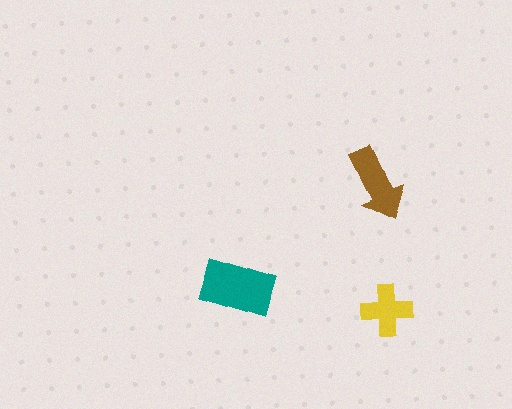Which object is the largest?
The teal rectangle.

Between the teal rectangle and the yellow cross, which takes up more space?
The teal rectangle.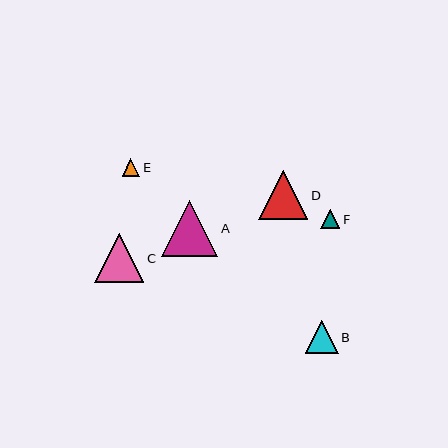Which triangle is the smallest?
Triangle E is the smallest with a size of approximately 18 pixels.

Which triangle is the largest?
Triangle A is the largest with a size of approximately 56 pixels.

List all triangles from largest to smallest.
From largest to smallest: A, C, D, B, F, E.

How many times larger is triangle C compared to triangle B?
Triangle C is approximately 1.5 times the size of triangle B.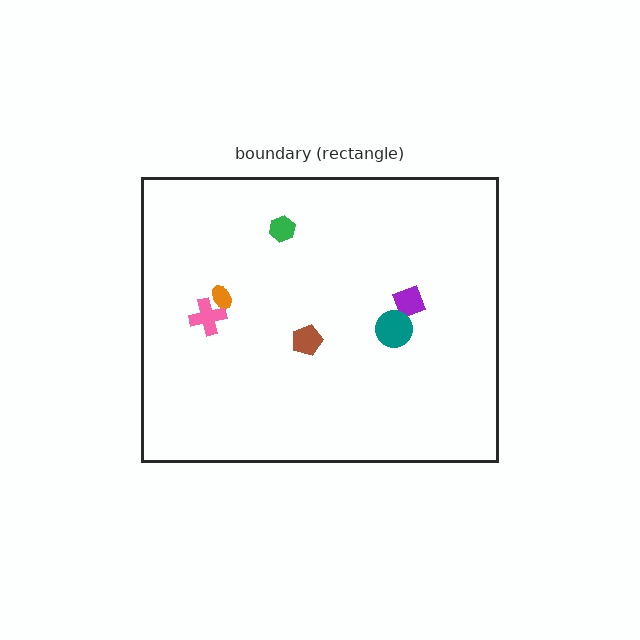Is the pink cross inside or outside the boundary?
Inside.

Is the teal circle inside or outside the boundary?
Inside.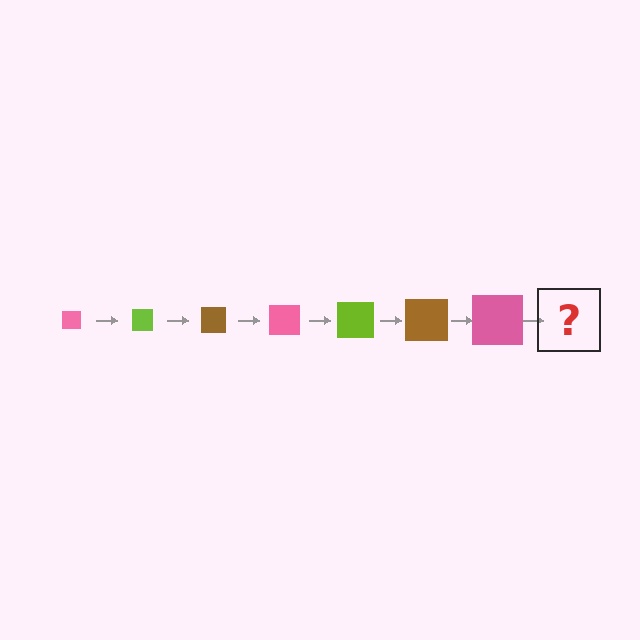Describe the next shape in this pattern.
It should be a lime square, larger than the previous one.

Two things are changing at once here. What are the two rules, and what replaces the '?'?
The two rules are that the square grows larger each step and the color cycles through pink, lime, and brown. The '?' should be a lime square, larger than the previous one.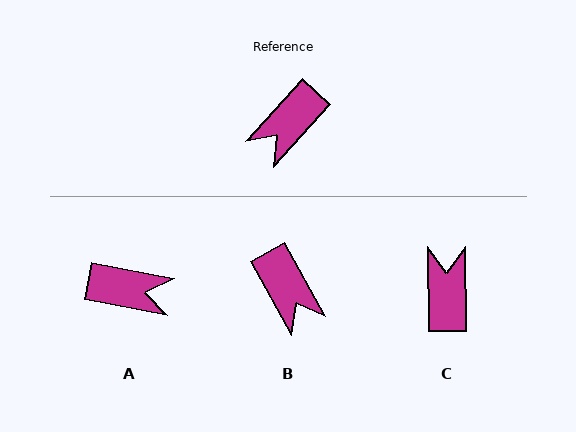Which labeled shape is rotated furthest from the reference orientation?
C, about 137 degrees away.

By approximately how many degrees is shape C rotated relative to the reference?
Approximately 137 degrees clockwise.